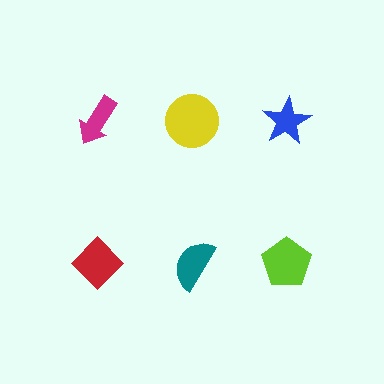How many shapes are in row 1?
3 shapes.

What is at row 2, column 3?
A lime pentagon.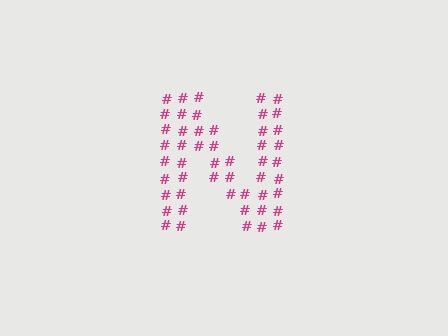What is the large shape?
The large shape is the letter N.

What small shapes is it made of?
It is made of small hash symbols.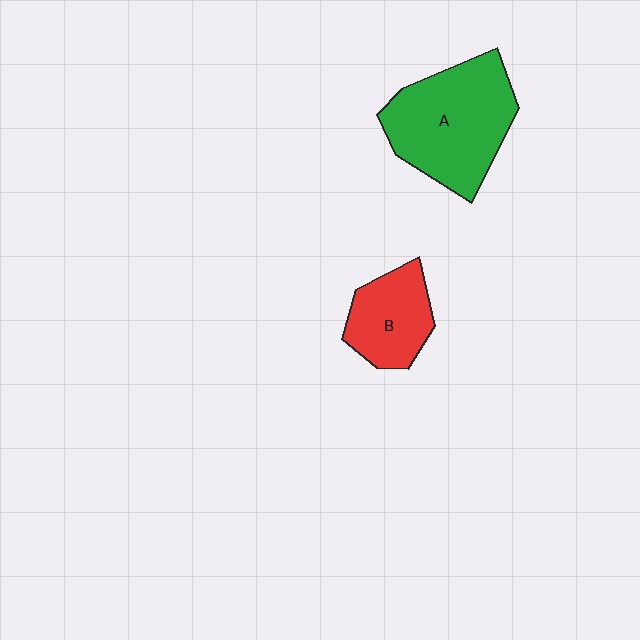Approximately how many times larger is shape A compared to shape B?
Approximately 1.8 times.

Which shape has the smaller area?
Shape B (red).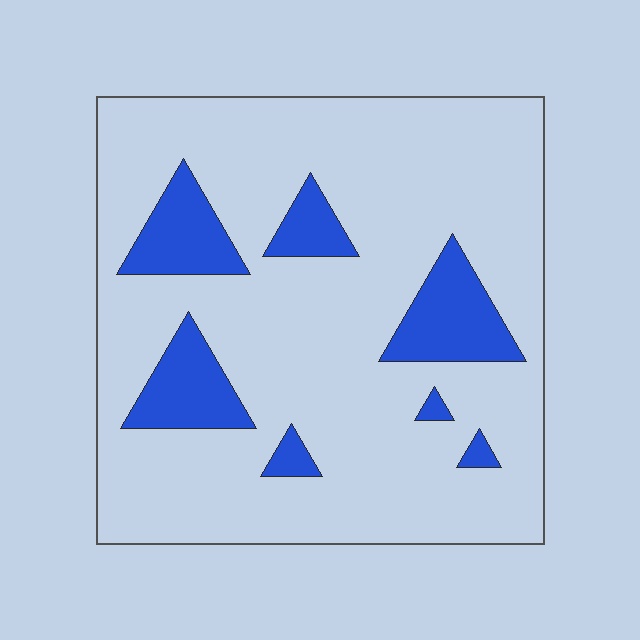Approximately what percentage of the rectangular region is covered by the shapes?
Approximately 15%.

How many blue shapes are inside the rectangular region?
7.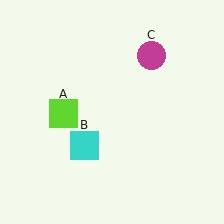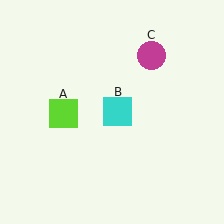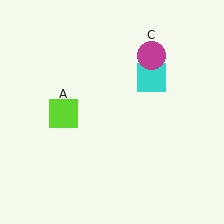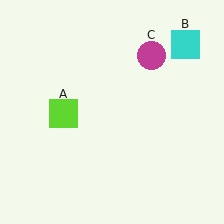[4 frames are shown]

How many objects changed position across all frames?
1 object changed position: cyan square (object B).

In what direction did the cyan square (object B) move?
The cyan square (object B) moved up and to the right.